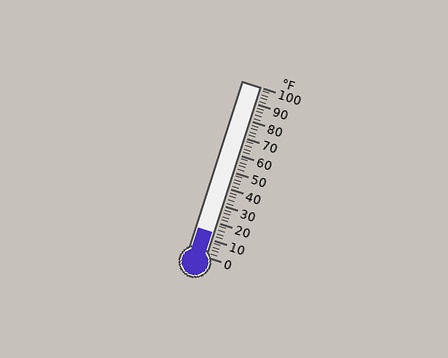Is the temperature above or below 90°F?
The temperature is below 90°F.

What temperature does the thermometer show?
The thermometer shows approximately 14°F.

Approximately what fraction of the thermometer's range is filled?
The thermometer is filled to approximately 15% of its range.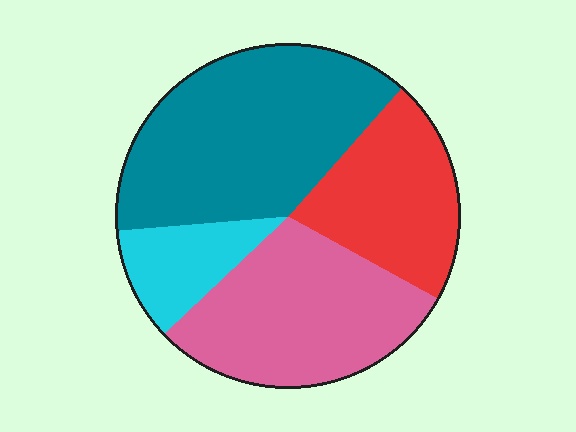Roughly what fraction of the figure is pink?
Pink covers roughly 30% of the figure.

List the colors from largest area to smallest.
From largest to smallest: teal, pink, red, cyan.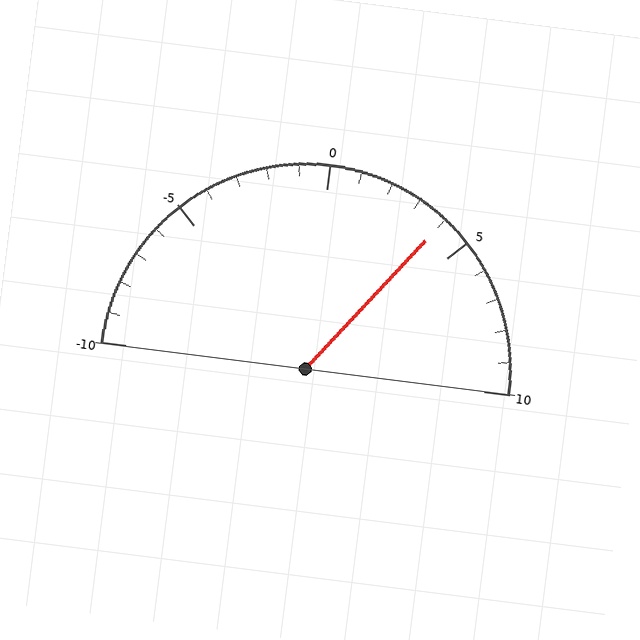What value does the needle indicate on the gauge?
The needle indicates approximately 4.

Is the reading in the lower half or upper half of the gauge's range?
The reading is in the upper half of the range (-10 to 10).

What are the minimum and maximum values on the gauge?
The gauge ranges from -10 to 10.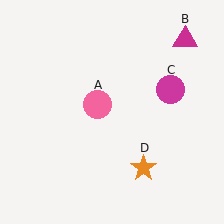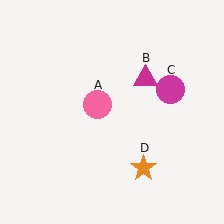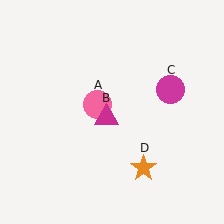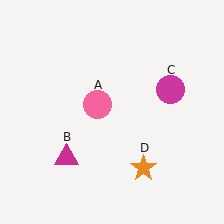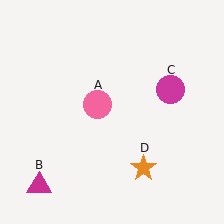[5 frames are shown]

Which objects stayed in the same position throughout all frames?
Pink circle (object A) and magenta circle (object C) and orange star (object D) remained stationary.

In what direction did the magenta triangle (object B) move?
The magenta triangle (object B) moved down and to the left.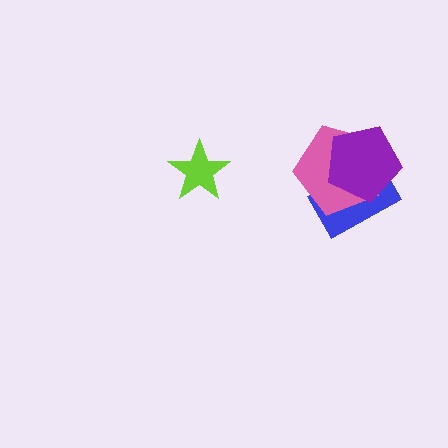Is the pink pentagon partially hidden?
Yes, it is partially covered by another shape.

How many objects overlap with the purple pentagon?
2 objects overlap with the purple pentagon.